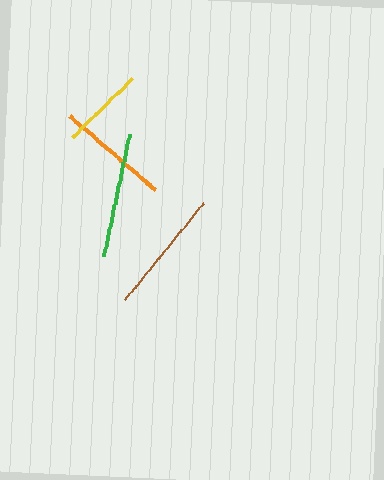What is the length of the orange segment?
The orange segment is approximately 113 pixels long.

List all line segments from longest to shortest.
From longest to shortest: brown, green, orange, yellow.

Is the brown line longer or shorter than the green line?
The brown line is longer than the green line.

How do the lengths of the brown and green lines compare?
The brown and green lines are approximately the same length.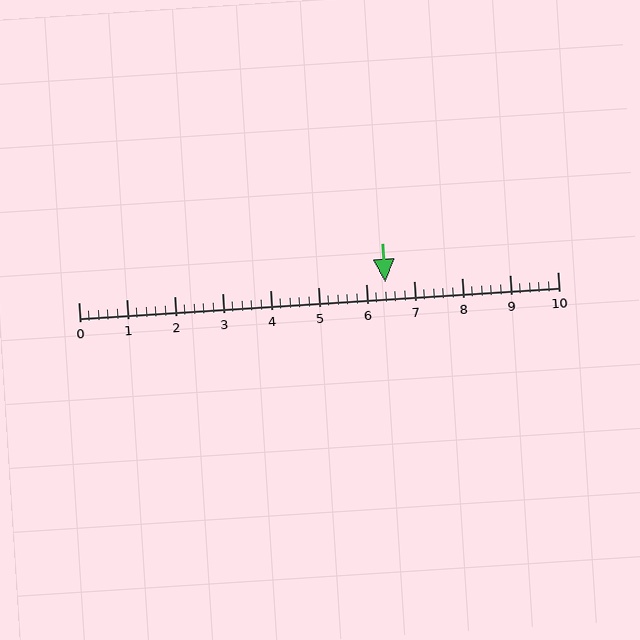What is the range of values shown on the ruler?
The ruler shows values from 0 to 10.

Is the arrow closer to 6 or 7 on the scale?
The arrow is closer to 6.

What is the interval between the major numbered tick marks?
The major tick marks are spaced 1 units apart.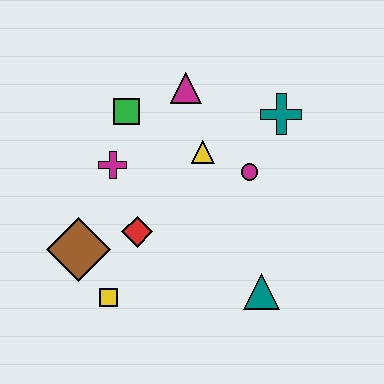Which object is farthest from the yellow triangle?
The yellow square is farthest from the yellow triangle.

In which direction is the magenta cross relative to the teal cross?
The magenta cross is to the left of the teal cross.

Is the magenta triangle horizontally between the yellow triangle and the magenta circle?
No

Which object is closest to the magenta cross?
The green square is closest to the magenta cross.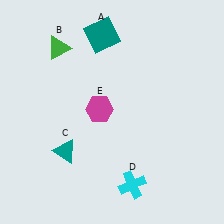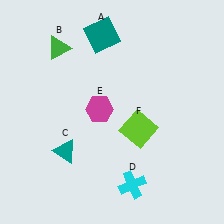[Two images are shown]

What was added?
A lime square (F) was added in Image 2.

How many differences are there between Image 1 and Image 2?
There is 1 difference between the two images.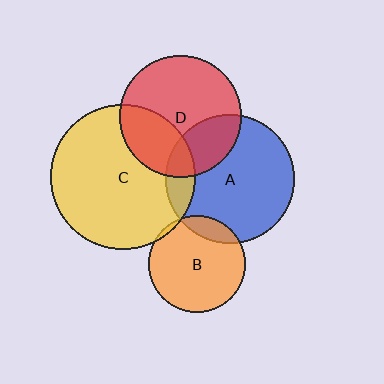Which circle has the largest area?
Circle C (yellow).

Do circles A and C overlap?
Yes.